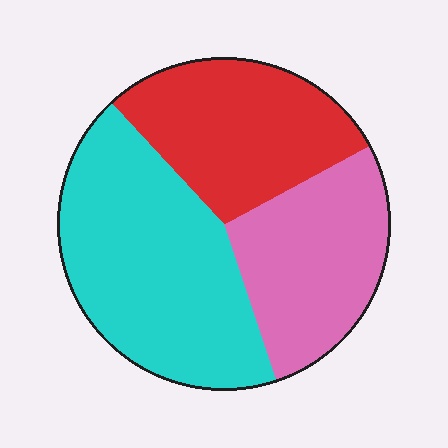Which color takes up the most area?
Cyan, at roughly 45%.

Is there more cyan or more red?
Cyan.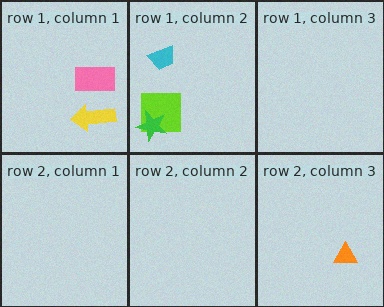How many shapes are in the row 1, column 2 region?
3.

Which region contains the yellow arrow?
The row 1, column 1 region.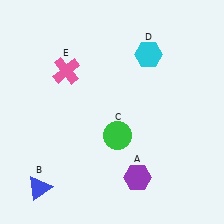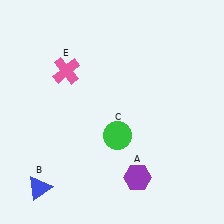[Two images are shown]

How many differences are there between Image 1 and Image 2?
There is 1 difference between the two images.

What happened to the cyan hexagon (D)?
The cyan hexagon (D) was removed in Image 2. It was in the top-right area of Image 1.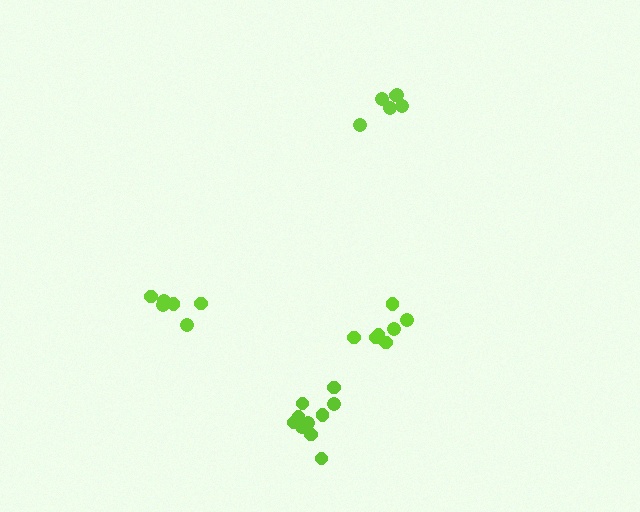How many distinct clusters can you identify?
There are 4 distinct clusters.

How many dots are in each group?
Group 1: 6 dots, Group 2: 10 dots, Group 3: 6 dots, Group 4: 7 dots (29 total).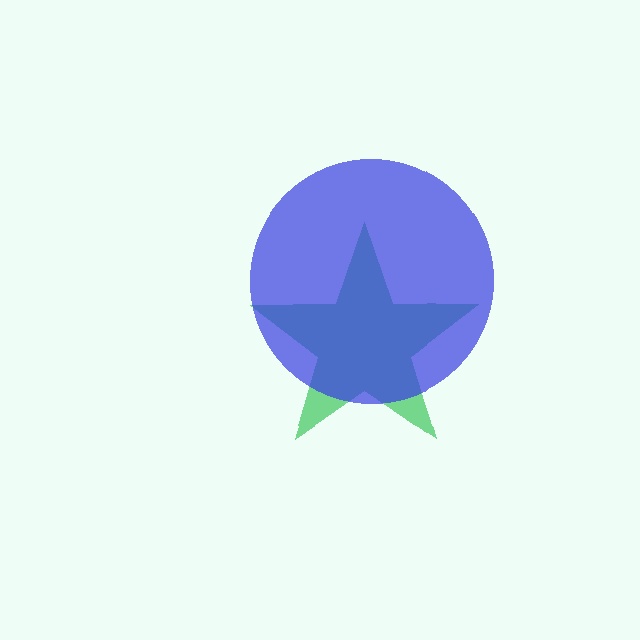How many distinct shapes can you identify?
There are 2 distinct shapes: a green star, a blue circle.